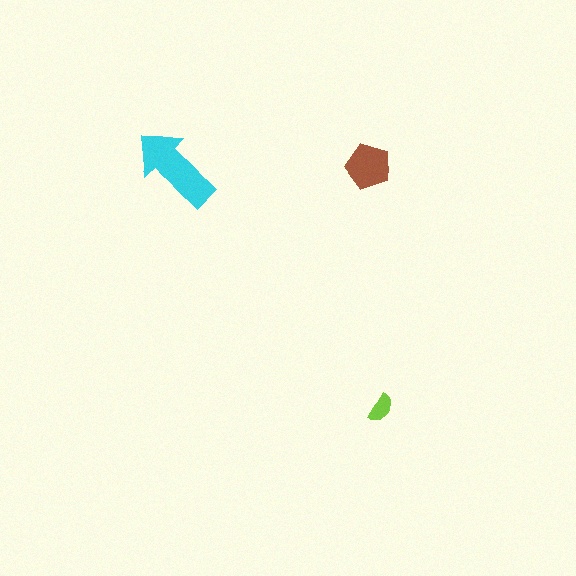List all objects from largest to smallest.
The cyan arrow, the brown pentagon, the lime semicircle.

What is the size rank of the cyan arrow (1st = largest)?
1st.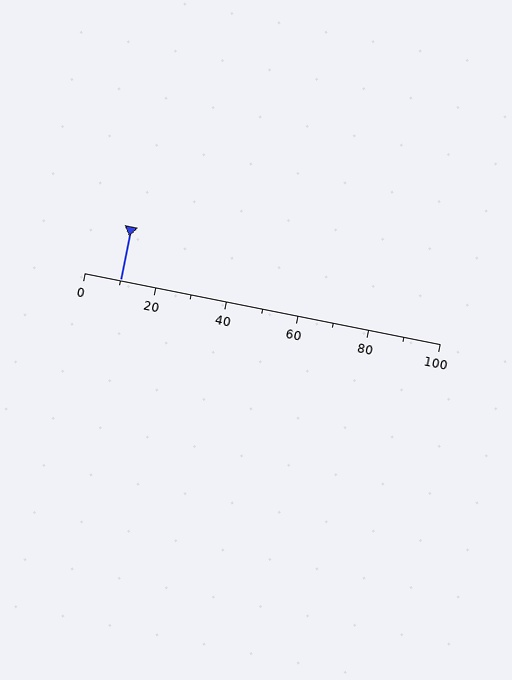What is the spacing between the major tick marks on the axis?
The major ticks are spaced 20 apart.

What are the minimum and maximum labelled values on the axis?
The axis runs from 0 to 100.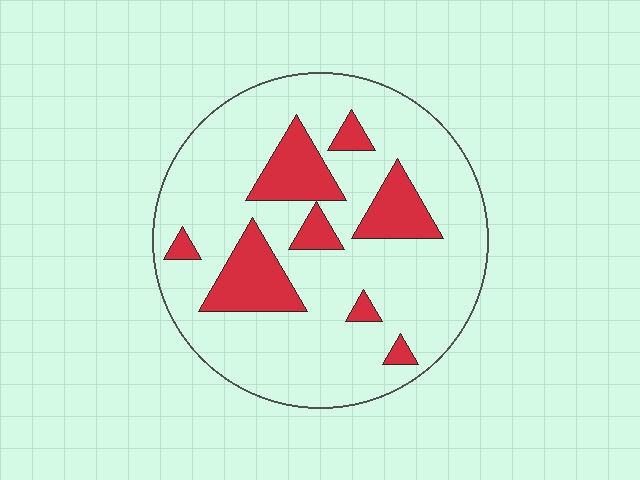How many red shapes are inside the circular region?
8.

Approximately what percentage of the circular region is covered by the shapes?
Approximately 20%.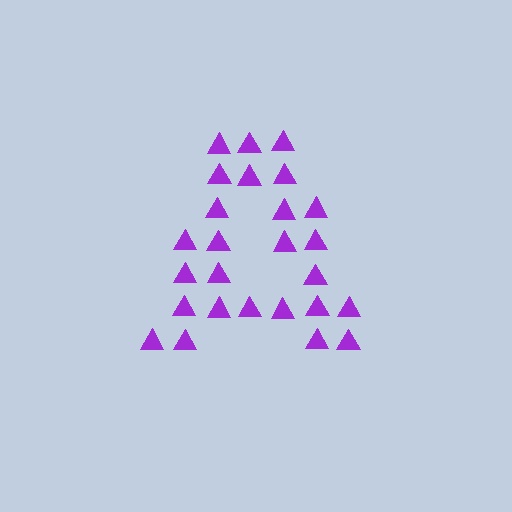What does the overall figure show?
The overall figure shows the letter A.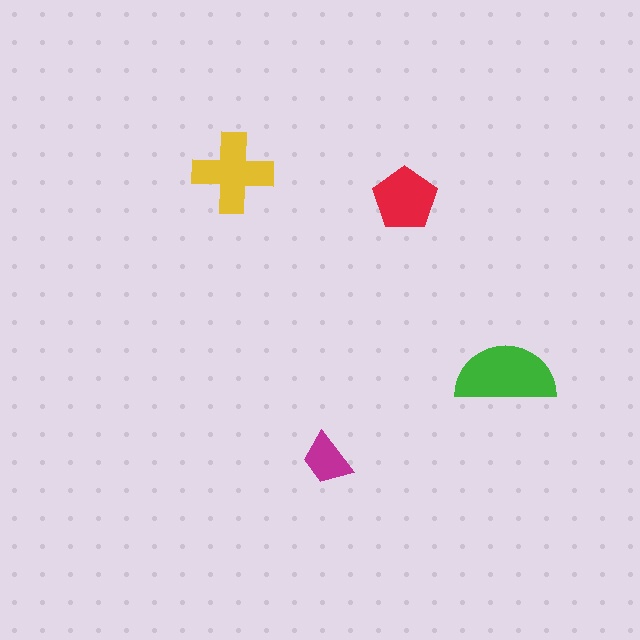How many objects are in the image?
There are 4 objects in the image.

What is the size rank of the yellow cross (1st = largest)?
2nd.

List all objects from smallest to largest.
The magenta trapezoid, the red pentagon, the yellow cross, the green semicircle.